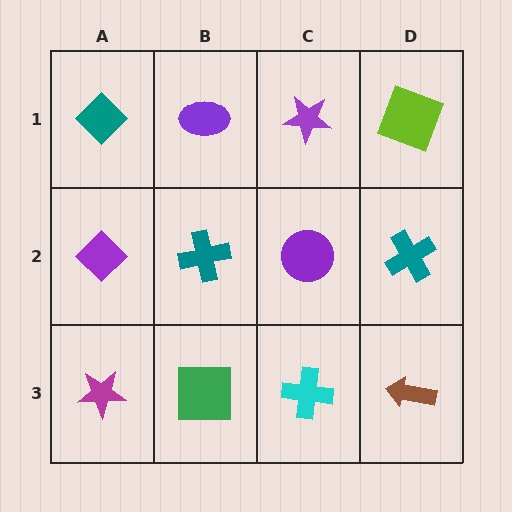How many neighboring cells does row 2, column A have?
3.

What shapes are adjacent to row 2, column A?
A teal diamond (row 1, column A), a magenta star (row 3, column A), a teal cross (row 2, column B).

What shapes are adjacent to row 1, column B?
A teal cross (row 2, column B), a teal diamond (row 1, column A), a purple star (row 1, column C).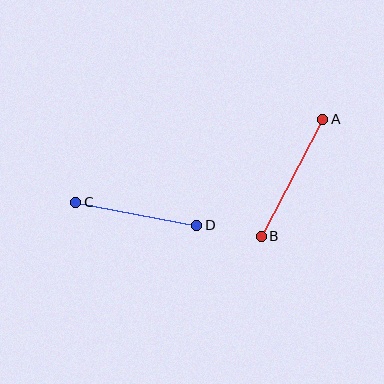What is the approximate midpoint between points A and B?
The midpoint is at approximately (292, 178) pixels.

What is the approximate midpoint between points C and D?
The midpoint is at approximately (136, 214) pixels.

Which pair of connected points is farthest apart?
Points A and B are farthest apart.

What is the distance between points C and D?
The distance is approximately 123 pixels.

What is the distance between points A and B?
The distance is approximately 132 pixels.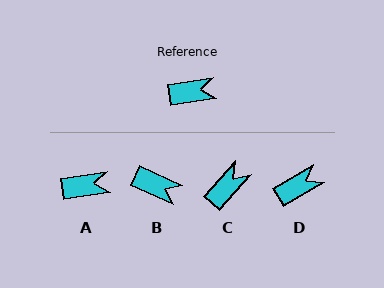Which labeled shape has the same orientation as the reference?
A.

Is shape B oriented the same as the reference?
No, it is off by about 34 degrees.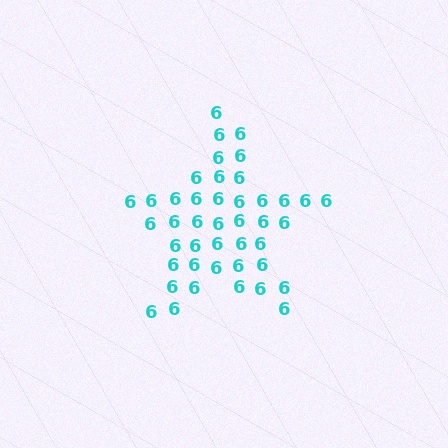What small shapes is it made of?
It is made of small digit 6's.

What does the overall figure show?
The overall figure shows a star.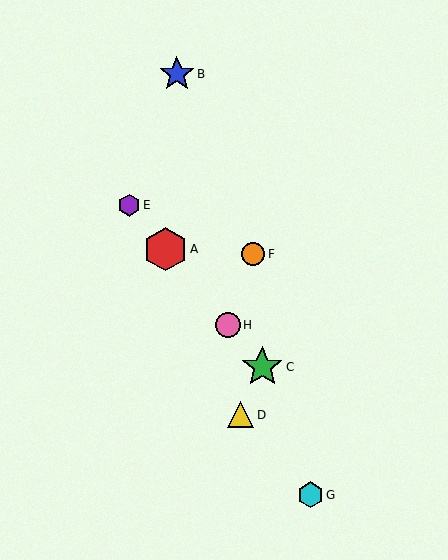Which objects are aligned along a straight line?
Objects A, C, E, H are aligned along a straight line.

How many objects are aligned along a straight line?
4 objects (A, C, E, H) are aligned along a straight line.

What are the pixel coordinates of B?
Object B is at (177, 74).